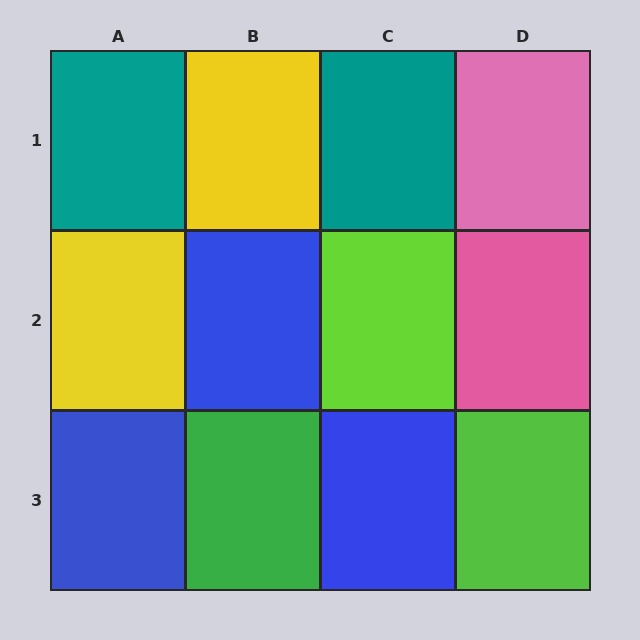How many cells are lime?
2 cells are lime.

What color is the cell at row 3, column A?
Blue.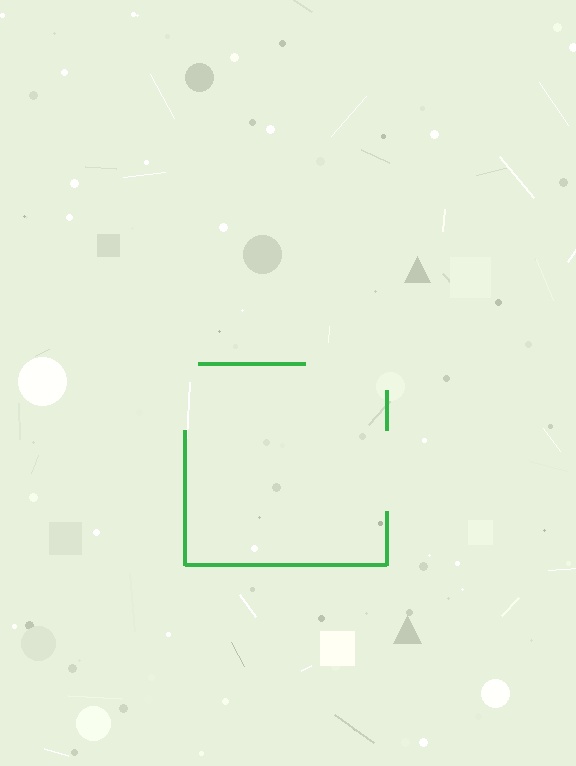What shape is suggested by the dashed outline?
The dashed outline suggests a square.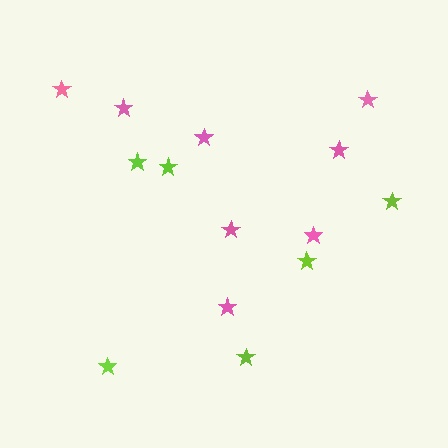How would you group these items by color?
There are 2 groups: one group of pink stars (8) and one group of lime stars (6).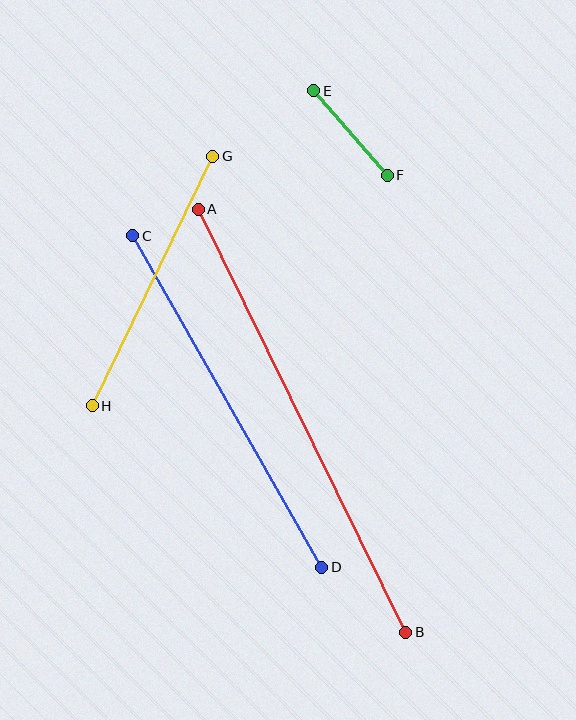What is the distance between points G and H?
The distance is approximately 277 pixels.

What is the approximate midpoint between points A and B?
The midpoint is at approximately (302, 421) pixels.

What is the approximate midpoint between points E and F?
The midpoint is at approximately (351, 133) pixels.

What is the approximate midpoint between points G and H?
The midpoint is at approximately (152, 281) pixels.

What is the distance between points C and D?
The distance is approximately 382 pixels.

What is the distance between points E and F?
The distance is approximately 112 pixels.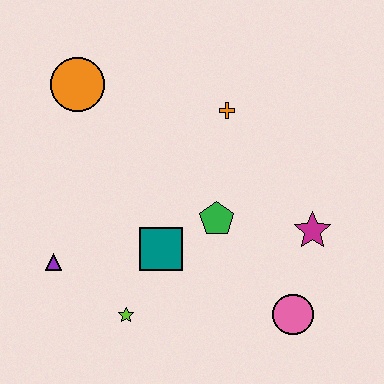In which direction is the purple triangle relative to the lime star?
The purple triangle is to the left of the lime star.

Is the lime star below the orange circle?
Yes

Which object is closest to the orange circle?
The orange cross is closest to the orange circle.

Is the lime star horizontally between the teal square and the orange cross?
No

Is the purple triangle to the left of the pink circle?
Yes